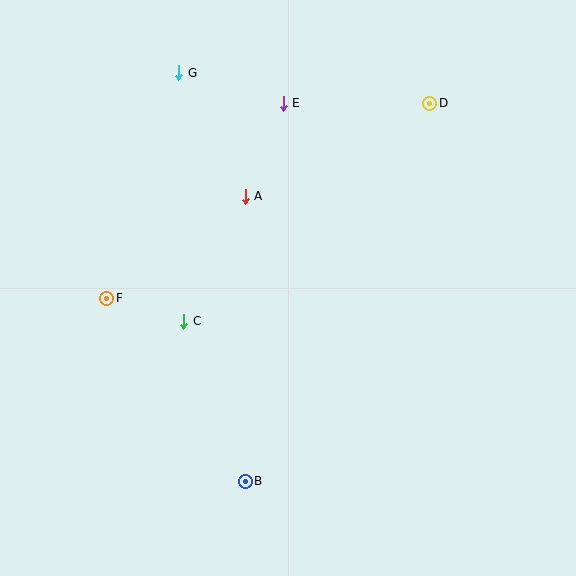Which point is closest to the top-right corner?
Point D is closest to the top-right corner.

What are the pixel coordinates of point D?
Point D is at (430, 103).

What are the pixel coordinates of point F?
Point F is at (107, 298).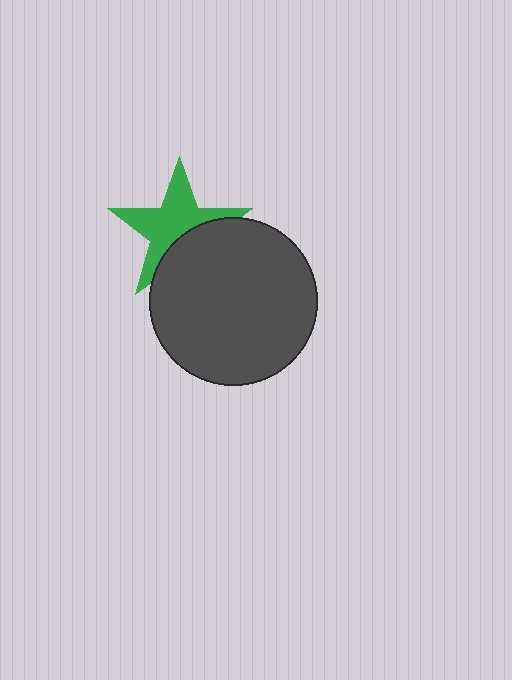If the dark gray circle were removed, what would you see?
You would see the complete green star.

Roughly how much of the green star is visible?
About half of it is visible (roughly 63%).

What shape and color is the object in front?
The object in front is a dark gray circle.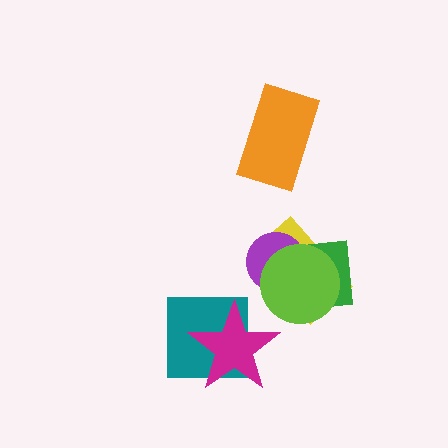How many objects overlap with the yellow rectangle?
3 objects overlap with the yellow rectangle.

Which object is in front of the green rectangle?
The lime circle is in front of the green rectangle.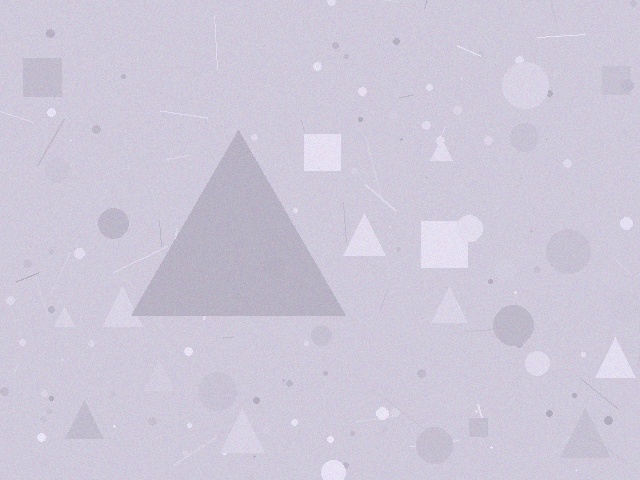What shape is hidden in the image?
A triangle is hidden in the image.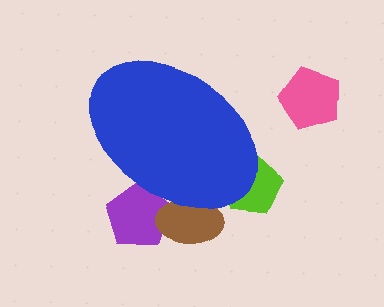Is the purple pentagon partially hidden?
Yes, the purple pentagon is partially hidden behind the blue ellipse.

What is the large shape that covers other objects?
A blue ellipse.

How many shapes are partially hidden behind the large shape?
3 shapes are partially hidden.